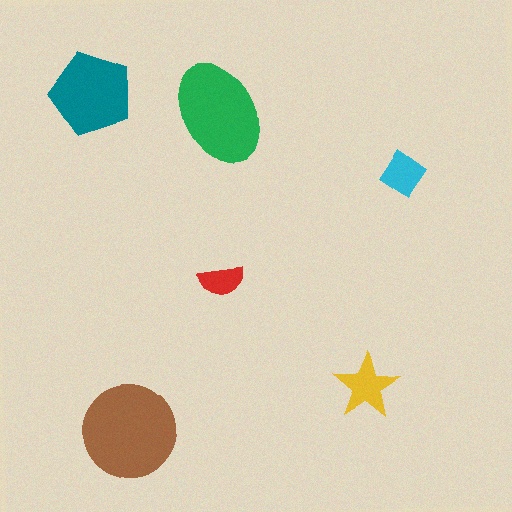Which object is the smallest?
The red semicircle.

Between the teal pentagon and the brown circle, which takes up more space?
The brown circle.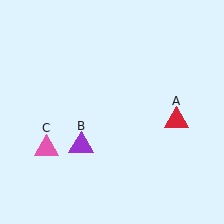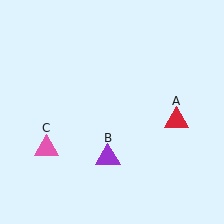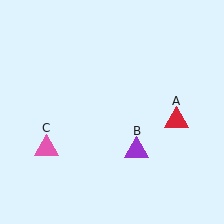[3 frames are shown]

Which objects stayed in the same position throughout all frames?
Red triangle (object A) and pink triangle (object C) remained stationary.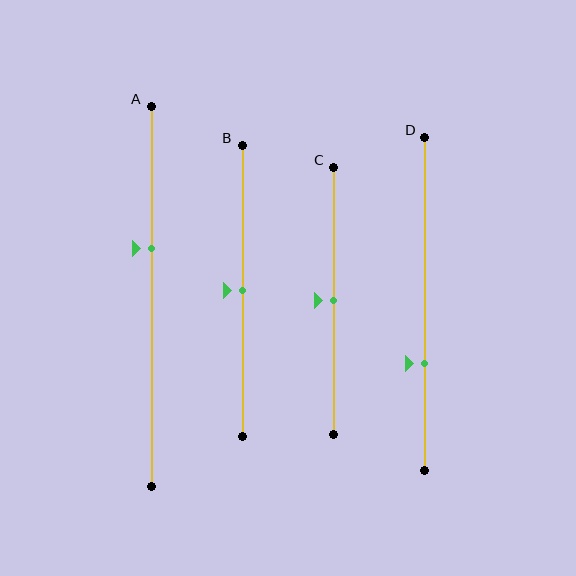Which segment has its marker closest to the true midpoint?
Segment B has its marker closest to the true midpoint.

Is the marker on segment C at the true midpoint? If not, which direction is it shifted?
Yes, the marker on segment C is at the true midpoint.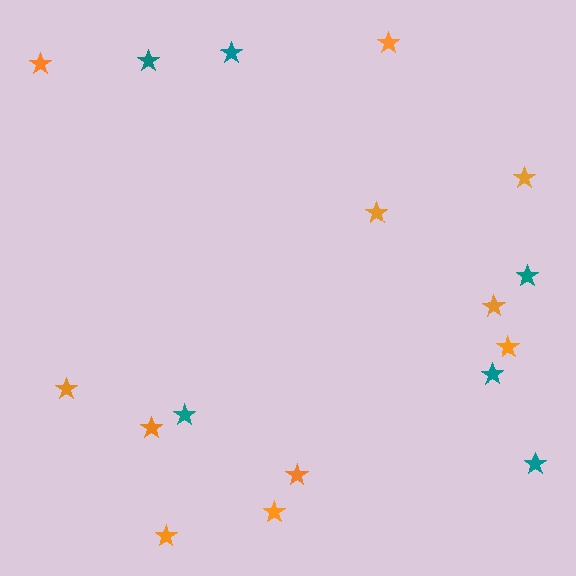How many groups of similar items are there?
There are 2 groups: one group of orange stars (11) and one group of teal stars (6).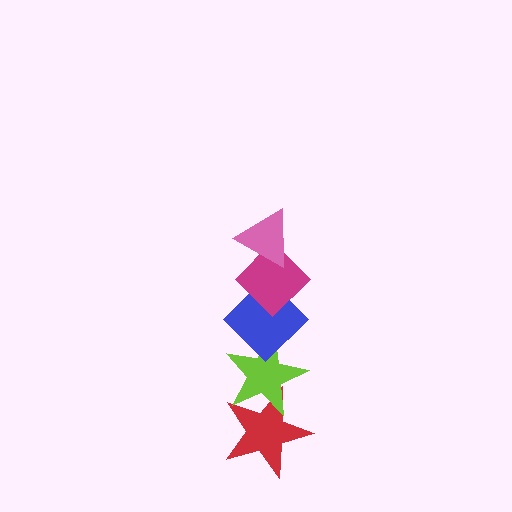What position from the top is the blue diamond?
The blue diamond is 3rd from the top.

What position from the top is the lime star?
The lime star is 4th from the top.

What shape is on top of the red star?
The lime star is on top of the red star.